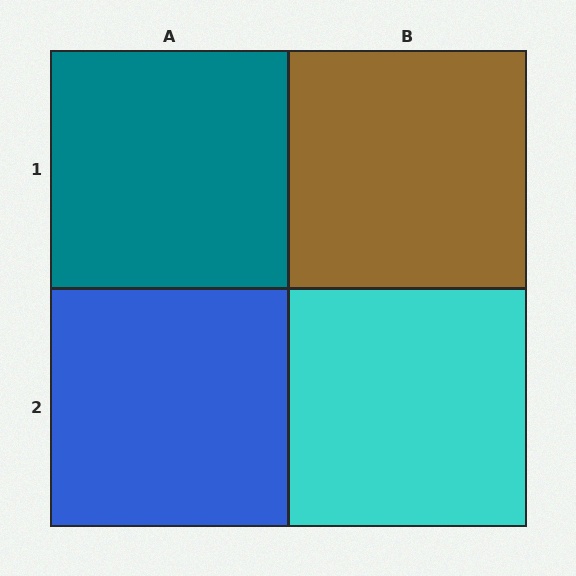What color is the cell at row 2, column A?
Blue.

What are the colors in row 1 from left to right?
Teal, brown.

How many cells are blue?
1 cell is blue.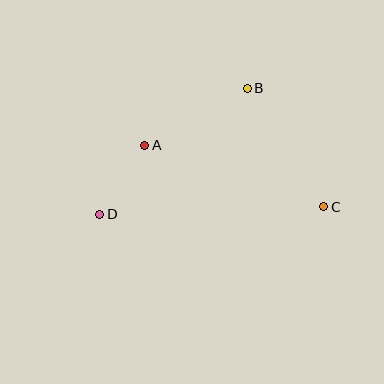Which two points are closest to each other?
Points A and D are closest to each other.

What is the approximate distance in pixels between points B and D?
The distance between B and D is approximately 194 pixels.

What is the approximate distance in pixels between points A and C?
The distance between A and C is approximately 189 pixels.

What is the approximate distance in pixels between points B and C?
The distance between B and C is approximately 142 pixels.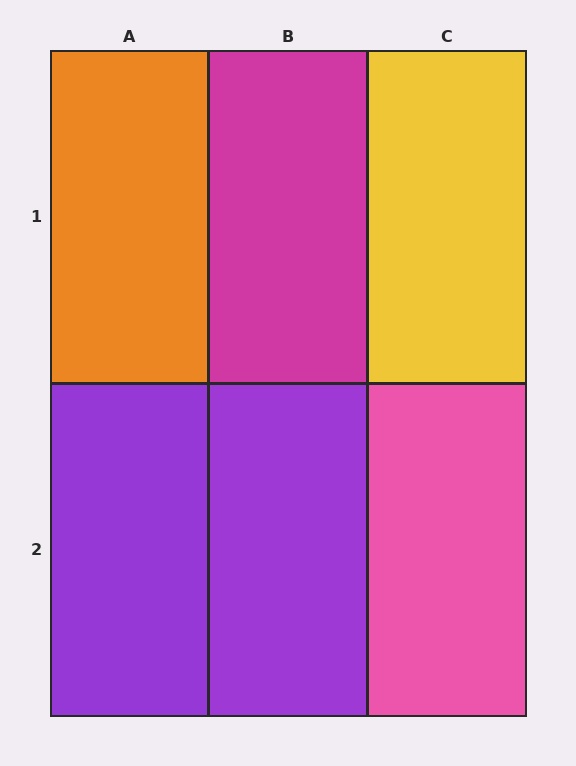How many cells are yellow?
1 cell is yellow.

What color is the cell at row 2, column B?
Purple.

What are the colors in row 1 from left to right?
Orange, magenta, yellow.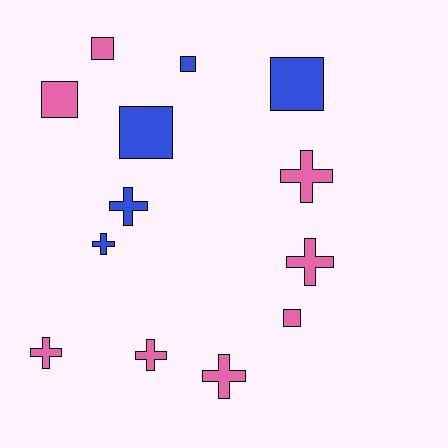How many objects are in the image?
There are 13 objects.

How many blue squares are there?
There are 3 blue squares.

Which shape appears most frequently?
Cross, with 7 objects.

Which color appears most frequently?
Pink, with 8 objects.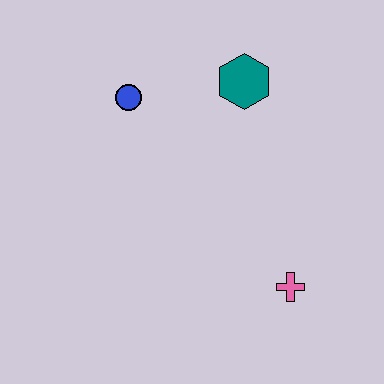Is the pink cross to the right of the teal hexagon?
Yes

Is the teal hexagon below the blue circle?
No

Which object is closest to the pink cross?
The teal hexagon is closest to the pink cross.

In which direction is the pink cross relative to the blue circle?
The pink cross is below the blue circle.